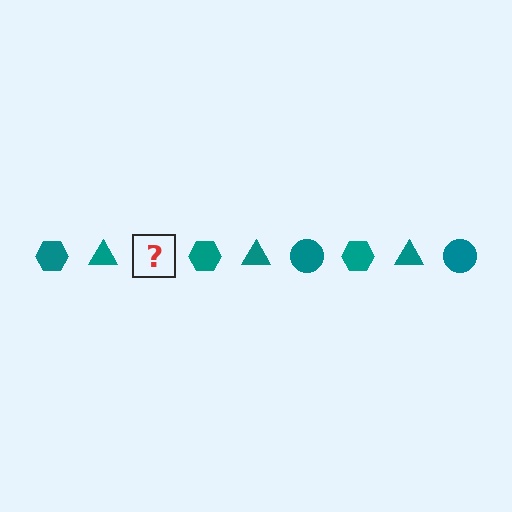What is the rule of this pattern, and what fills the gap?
The rule is that the pattern cycles through hexagon, triangle, circle shapes in teal. The gap should be filled with a teal circle.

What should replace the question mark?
The question mark should be replaced with a teal circle.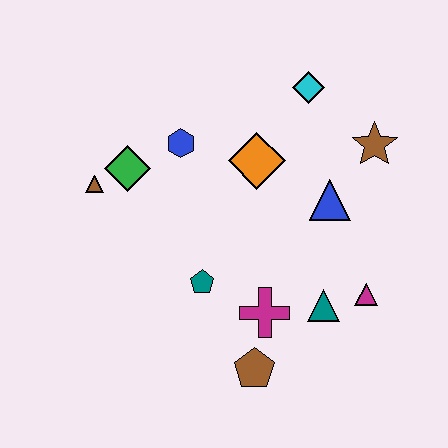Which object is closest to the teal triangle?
The magenta triangle is closest to the teal triangle.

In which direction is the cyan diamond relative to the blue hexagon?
The cyan diamond is to the right of the blue hexagon.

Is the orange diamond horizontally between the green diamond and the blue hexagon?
No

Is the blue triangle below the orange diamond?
Yes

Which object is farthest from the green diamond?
The magenta triangle is farthest from the green diamond.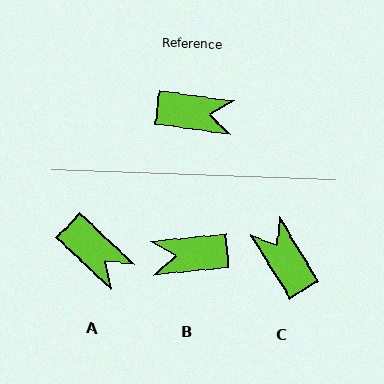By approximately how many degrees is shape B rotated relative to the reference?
Approximately 167 degrees clockwise.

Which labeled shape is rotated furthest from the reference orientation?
B, about 167 degrees away.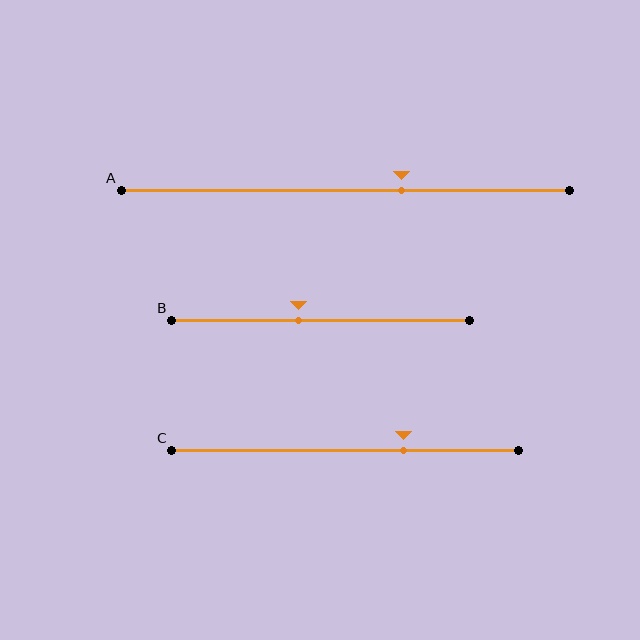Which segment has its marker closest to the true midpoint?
Segment B has its marker closest to the true midpoint.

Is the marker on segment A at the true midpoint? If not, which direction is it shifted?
No, the marker on segment A is shifted to the right by about 13% of the segment length.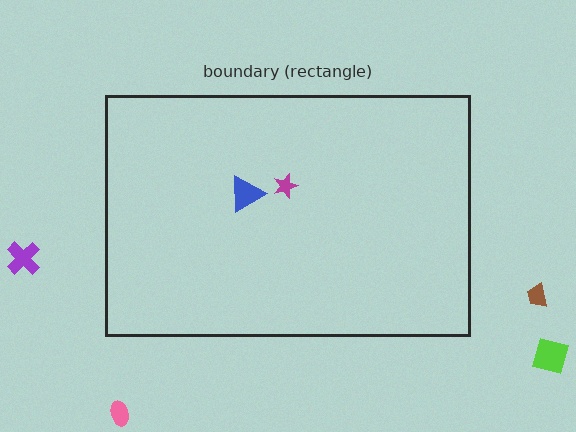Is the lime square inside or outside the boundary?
Outside.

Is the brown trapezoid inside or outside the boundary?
Outside.